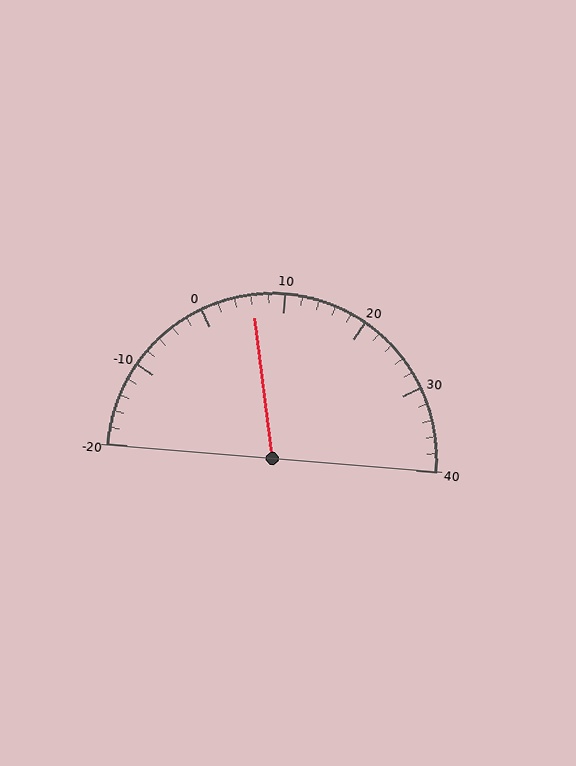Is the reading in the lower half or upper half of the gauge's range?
The reading is in the lower half of the range (-20 to 40).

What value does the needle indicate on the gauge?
The needle indicates approximately 6.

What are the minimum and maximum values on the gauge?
The gauge ranges from -20 to 40.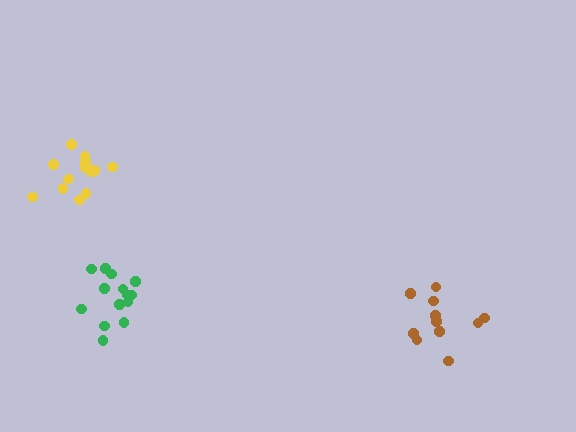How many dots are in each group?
Group 1: 11 dots, Group 2: 13 dots, Group 3: 14 dots (38 total).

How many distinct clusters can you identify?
There are 3 distinct clusters.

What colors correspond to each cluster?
The clusters are colored: brown, yellow, green.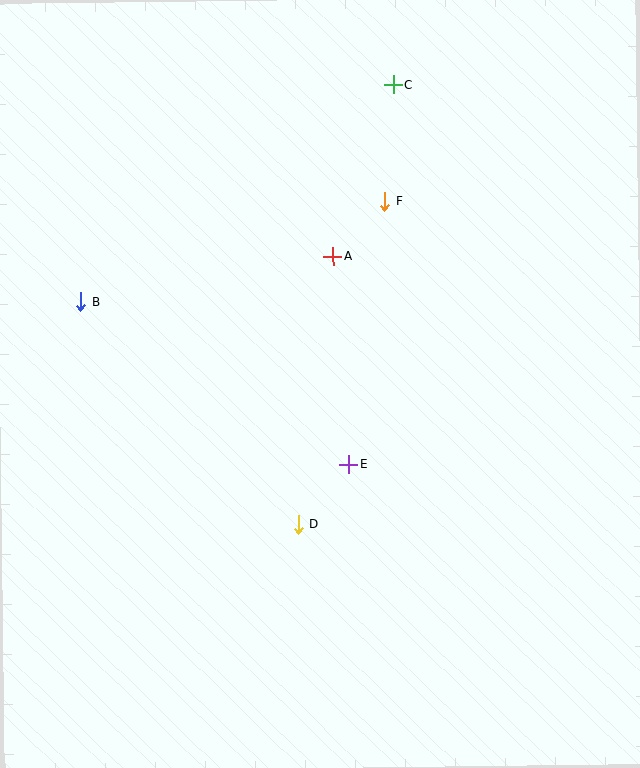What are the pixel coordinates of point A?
Point A is at (333, 256).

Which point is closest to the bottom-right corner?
Point D is closest to the bottom-right corner.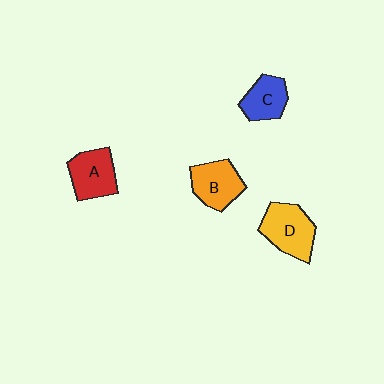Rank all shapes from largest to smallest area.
From largest to smallest: D (yellow), A (red), B (orange), C (blue).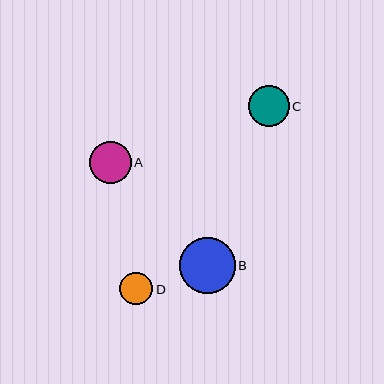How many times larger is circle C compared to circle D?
Circle C is approximately 1.3 times the size of circle D.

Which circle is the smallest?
Circle D is the smallest with a size of approximately 33 pixels.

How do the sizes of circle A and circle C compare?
Circle A and circle C are approximately the same size.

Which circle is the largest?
Circle B is the largest with a size of approximately 56 pixels.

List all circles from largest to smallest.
From largest to smallest: B, A, C, D.